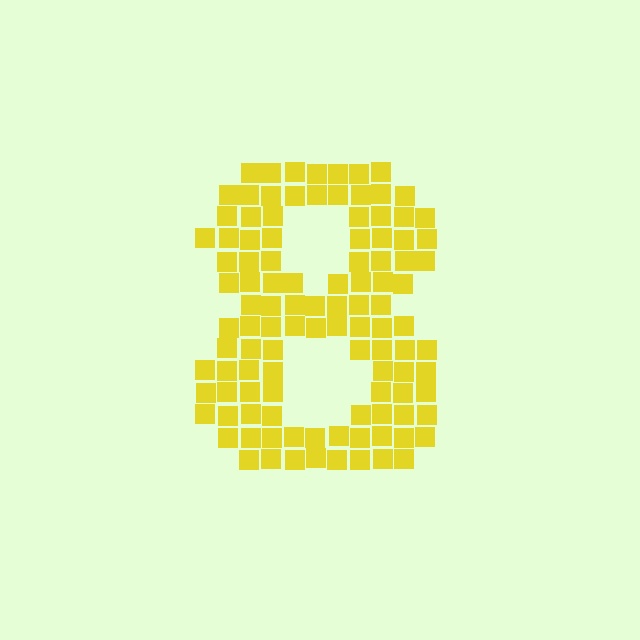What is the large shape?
The large shape is the digit 8.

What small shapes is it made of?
It is made of small squares.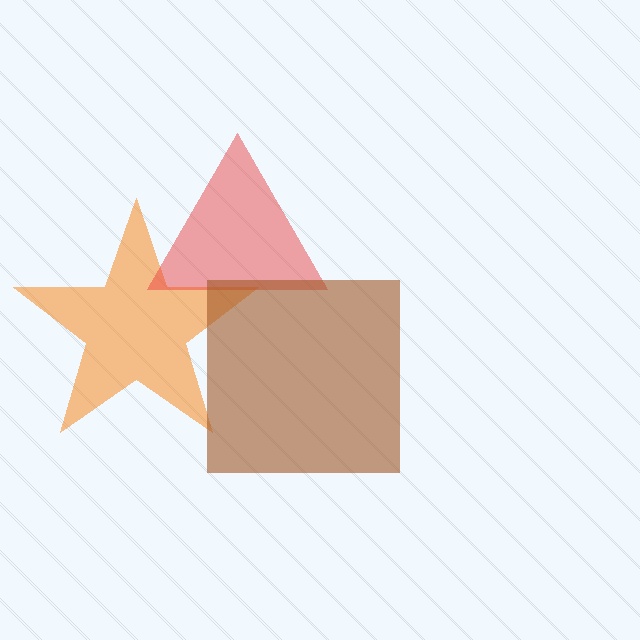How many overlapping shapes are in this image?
There are 3 overlapping shapes in the image.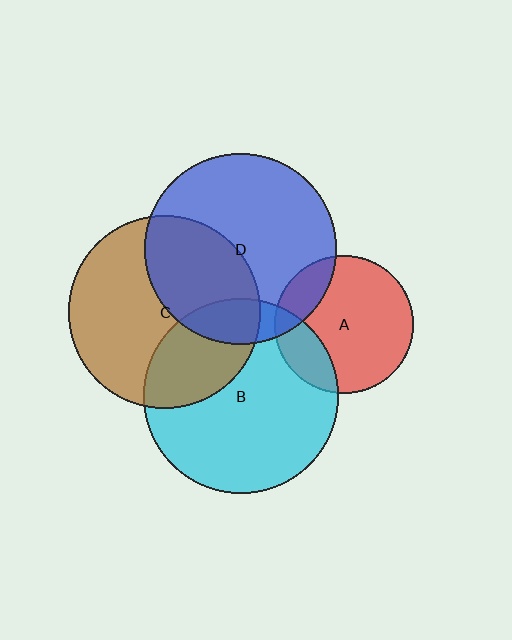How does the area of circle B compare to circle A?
Approximately 2.0 times.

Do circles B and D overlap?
Yes.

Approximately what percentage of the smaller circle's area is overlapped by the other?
Approximately 15%.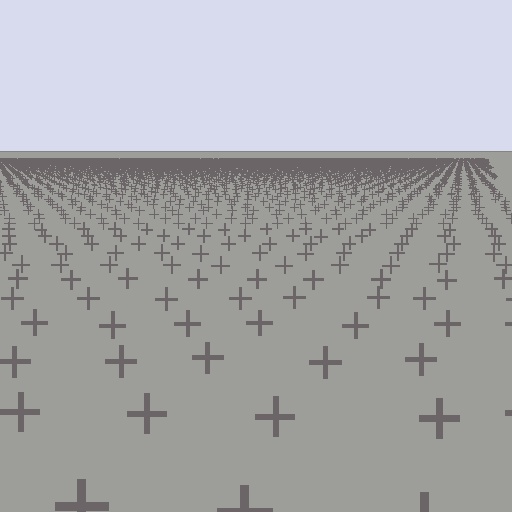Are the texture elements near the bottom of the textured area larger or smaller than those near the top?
Larger. Near the bottom, elements are closer to the viewer and appear at a bigger on-screen size.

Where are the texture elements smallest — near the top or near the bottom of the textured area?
Near the top.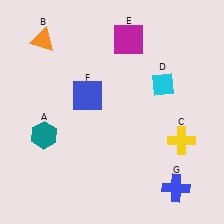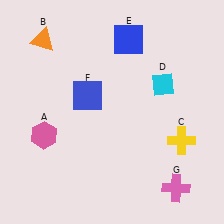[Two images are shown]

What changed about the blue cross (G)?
In Image 1, G is blue. In Image 2, it changed to pink.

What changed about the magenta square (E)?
In Image 1, E is magenta. In Image 2, it changed to blue.